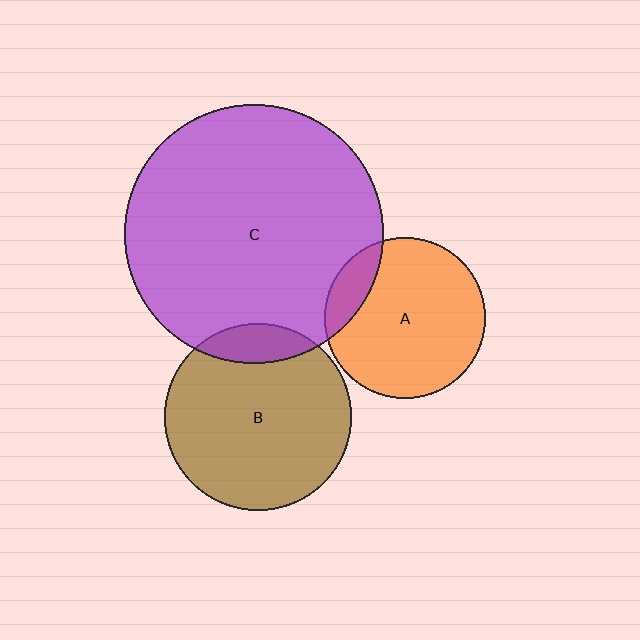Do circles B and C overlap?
Yes.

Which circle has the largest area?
Circle C (purple).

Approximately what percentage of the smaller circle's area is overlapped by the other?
Approximately 15%.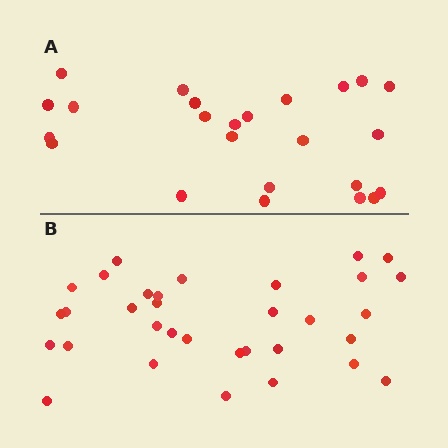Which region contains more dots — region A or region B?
Region B (the bottom region) has more dots.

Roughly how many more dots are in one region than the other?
Region B has roughly 8 or so more dots than region A.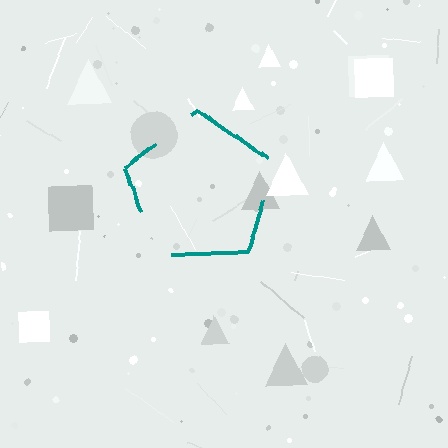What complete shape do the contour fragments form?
The contour fragments form a pentagon.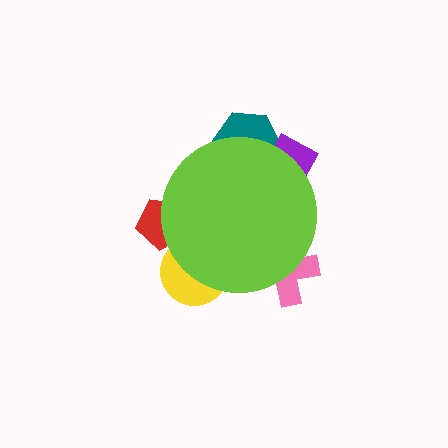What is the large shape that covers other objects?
A lime circle.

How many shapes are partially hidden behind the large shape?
5 shapes are partially hidden.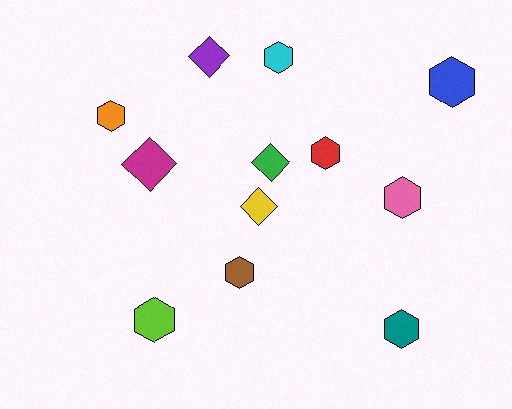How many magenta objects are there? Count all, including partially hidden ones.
There is 1 magenta object.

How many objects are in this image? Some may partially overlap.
There are 12 objects.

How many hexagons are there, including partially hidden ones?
There are 8 hexagons.